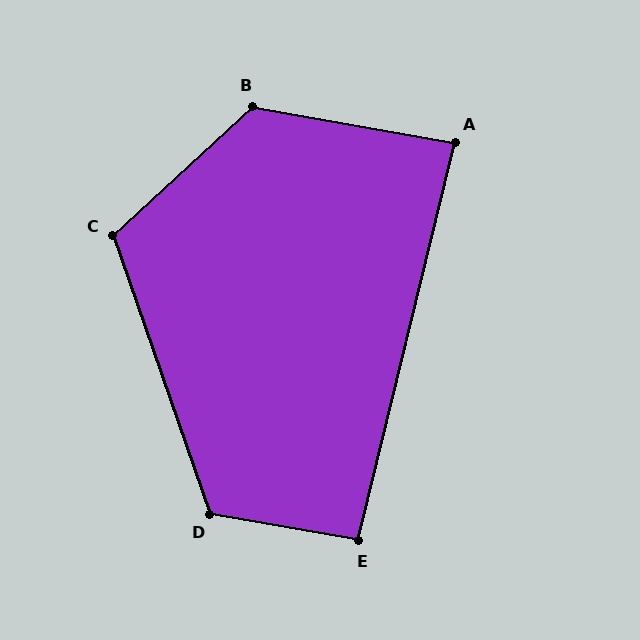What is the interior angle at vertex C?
Approximately 114 degrees (obtuse).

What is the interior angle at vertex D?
Approximately 119 degrees (obtuse).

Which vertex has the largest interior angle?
B, at approximately 127 degrees.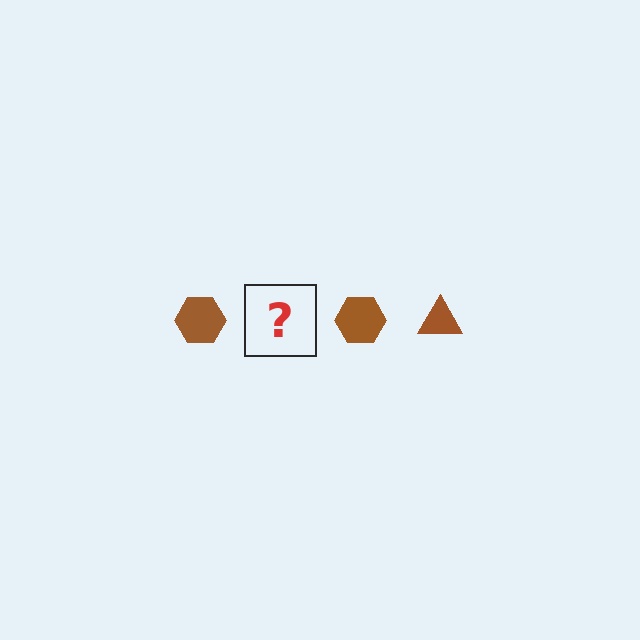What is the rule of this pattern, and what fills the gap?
The rule is that the pattern cycles through hexagon, triangle shapes in brown. The gap should be filled with a brown triangle.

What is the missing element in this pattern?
The missing element is a brown triangle.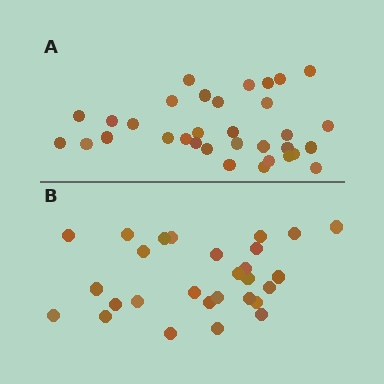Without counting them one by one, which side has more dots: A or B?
Region A (the top region) has more dots.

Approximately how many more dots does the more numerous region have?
Region A has about 5 more dots than region B.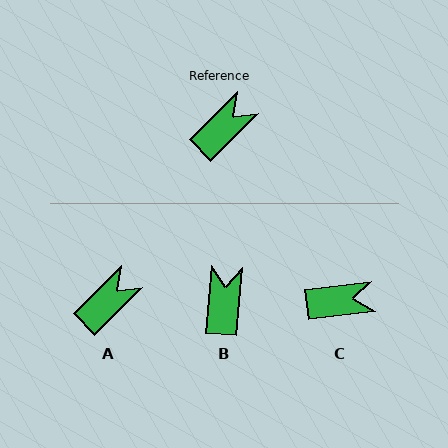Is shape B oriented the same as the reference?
No, it is off by about 40 degrees.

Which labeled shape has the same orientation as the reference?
A.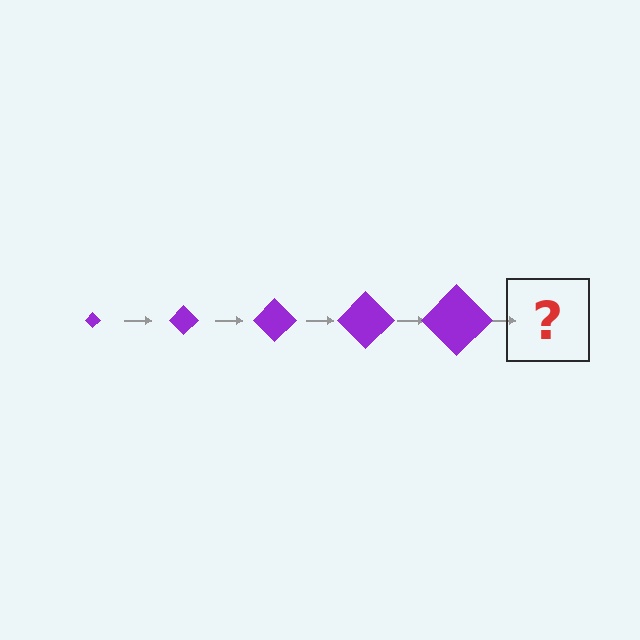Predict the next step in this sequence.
The next step is a purple diamond, larger than the previous one.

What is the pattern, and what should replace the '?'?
The pattern is that the diamond gets progressively larger each step. The '?' should be a purple diamond, larger than the previous one.